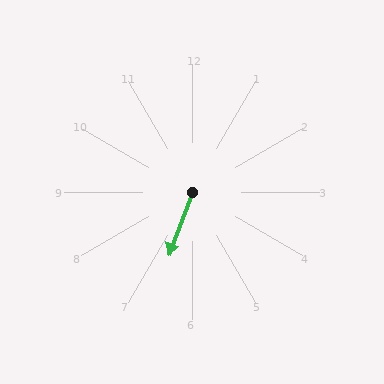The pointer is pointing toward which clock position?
Roughly 7 o'clock.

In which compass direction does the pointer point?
South.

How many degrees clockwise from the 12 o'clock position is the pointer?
Approximately 201 degrees.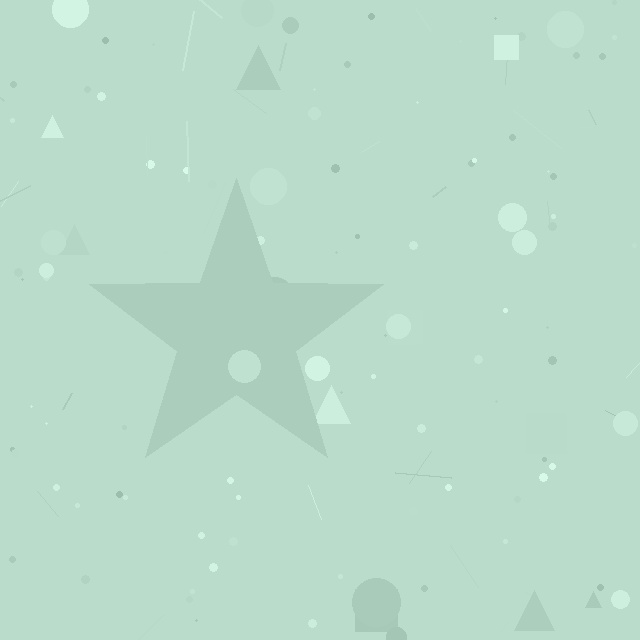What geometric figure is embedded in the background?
A star is embedded in the background.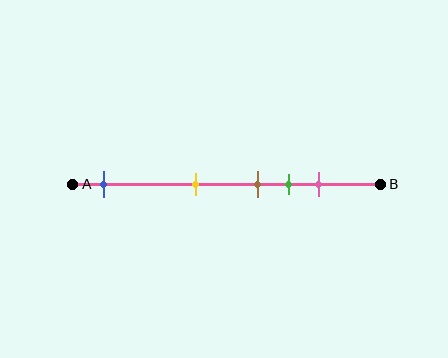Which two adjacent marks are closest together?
The brown and green marks are the closest adjacent pair.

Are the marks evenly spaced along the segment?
No, the marks are not evenly spaced.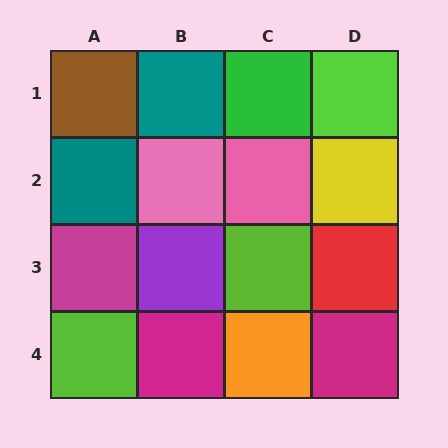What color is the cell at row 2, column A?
Teal.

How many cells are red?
1 cell is red.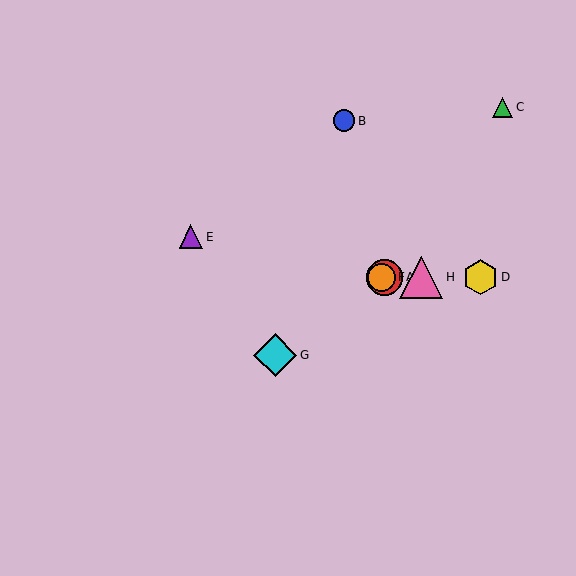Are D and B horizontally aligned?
No, D is at y≈277 and B is at y≈121.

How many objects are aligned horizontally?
4 objects (A, D, F, H) are aligned horizontally.